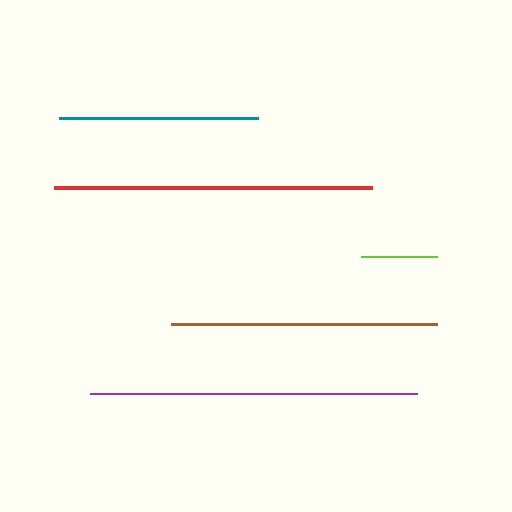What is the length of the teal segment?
The teal segment is approximately 199 pixels long.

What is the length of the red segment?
The red segment is approximately 318 pixels long.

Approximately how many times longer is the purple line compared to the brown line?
The purple line is approximately 1.2 times the length of the brown line.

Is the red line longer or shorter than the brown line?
The red line is longer than the brown line.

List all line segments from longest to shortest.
From longest to shortest: purple, red, brown, teal, lime.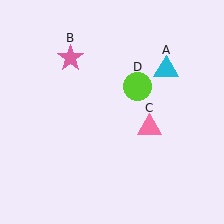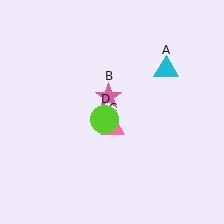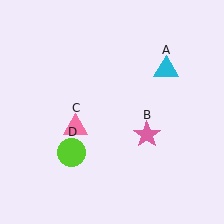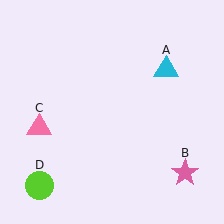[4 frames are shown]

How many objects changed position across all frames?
3 objects changed position: pink star (object B), pink triangle (object C), lime circle (object D).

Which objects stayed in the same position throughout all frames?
Cyan triangle (object A) remained stationary.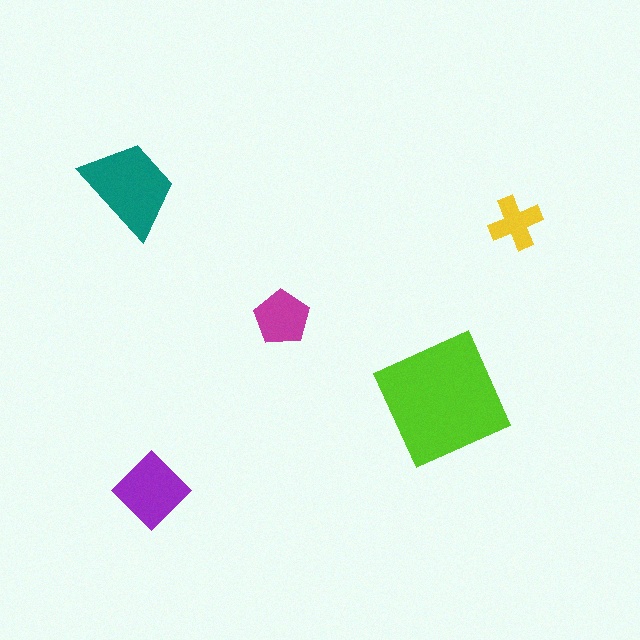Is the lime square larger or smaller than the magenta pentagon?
Larger.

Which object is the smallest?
The yellow cross.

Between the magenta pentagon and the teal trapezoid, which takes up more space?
The teal trapezoid.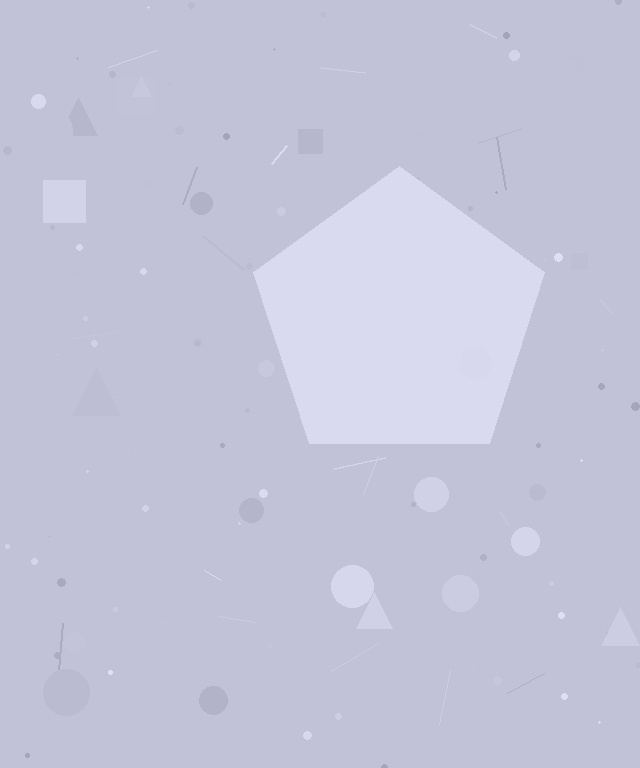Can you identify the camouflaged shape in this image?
The camouflaged shape is a pentagon.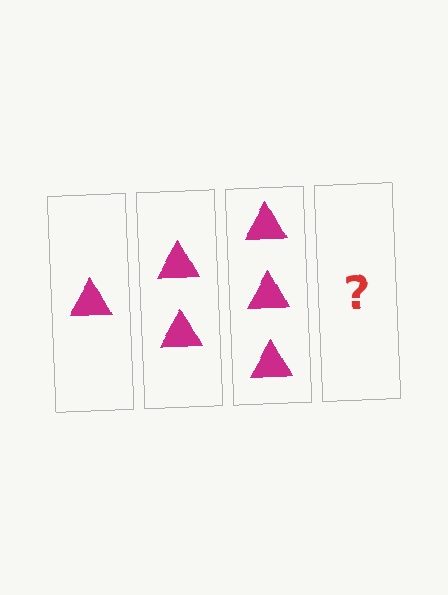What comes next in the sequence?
The next element should be 4 triangles.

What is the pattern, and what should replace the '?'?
The pattern is that each step adds one more triangle. The '?' should be 4 triangles.